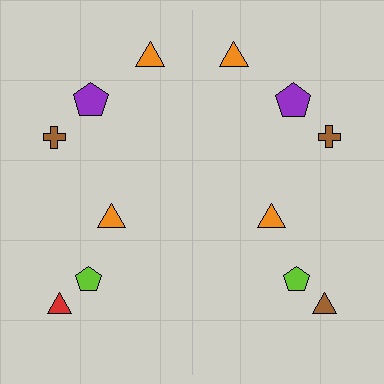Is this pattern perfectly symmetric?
No, the pattern is not perfectly symmetric. The brown triangle on the right side breaks the symmetry — its mirror counterpart is red.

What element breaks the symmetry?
The brown triangle on the right side breaks the symmetry — its mirror counterpart is red.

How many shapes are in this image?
There are 12 shapes in this image.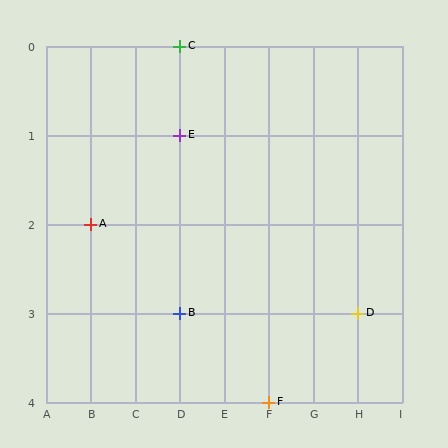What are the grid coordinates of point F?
Point F is at grid coordinates (F, 4).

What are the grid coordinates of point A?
Point A is at grid coordinates (B, 2).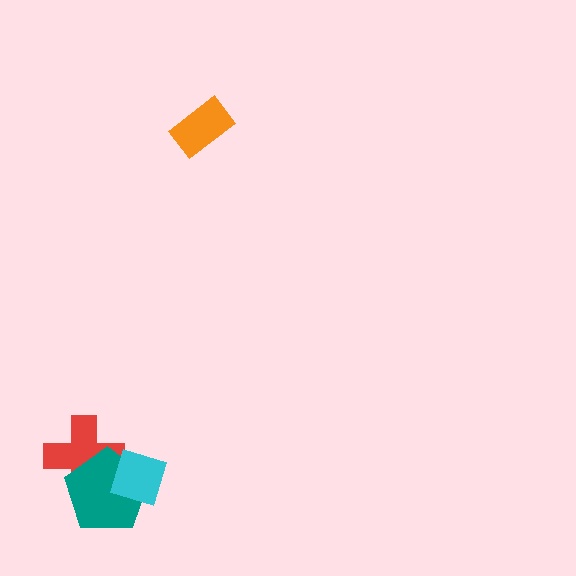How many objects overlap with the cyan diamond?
2 objects overlap with the cyan diamond.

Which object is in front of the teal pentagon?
The cyan diamond is in front of the teal pentagon.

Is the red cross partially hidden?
Yes, it is partially covered by another shape.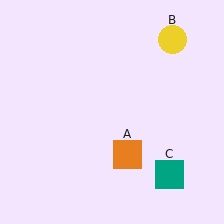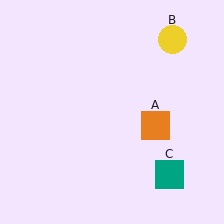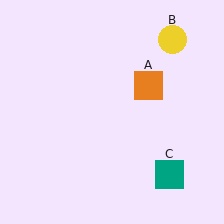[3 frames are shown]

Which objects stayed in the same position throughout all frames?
Yellow circle (object B) and teal square (object C) remained stationary.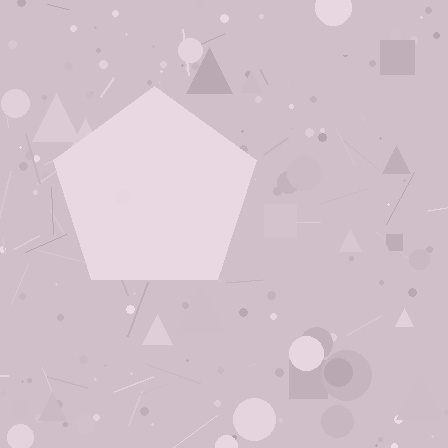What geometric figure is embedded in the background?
A pentagon is embedded in the background.